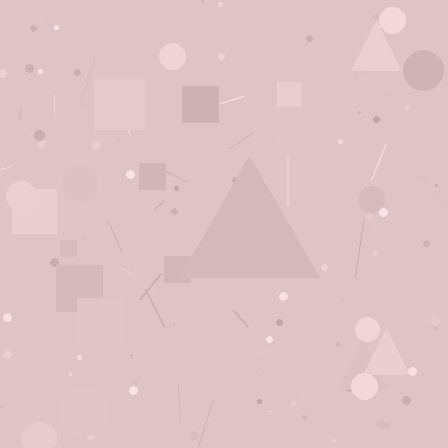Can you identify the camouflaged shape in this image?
The camouflaged shape is a triangle.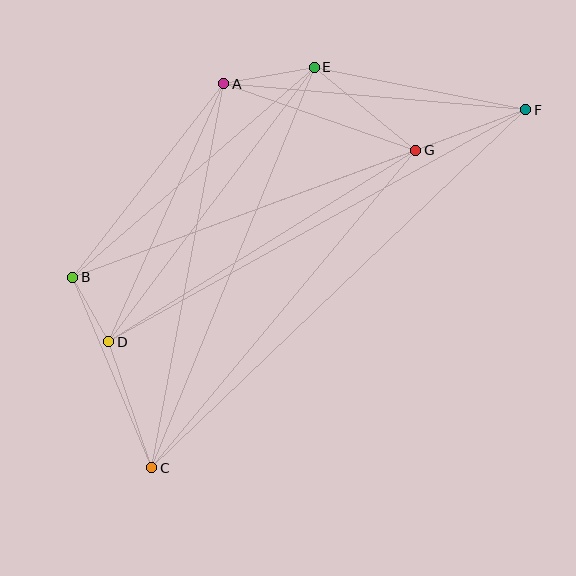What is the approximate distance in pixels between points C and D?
The distance between C and D is approximately 133 pixels.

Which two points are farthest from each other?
Points C and F are farthest from each other.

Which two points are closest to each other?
Points B and D are closest to each other.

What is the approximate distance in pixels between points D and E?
The distance between D and E is approximately 343 pixels.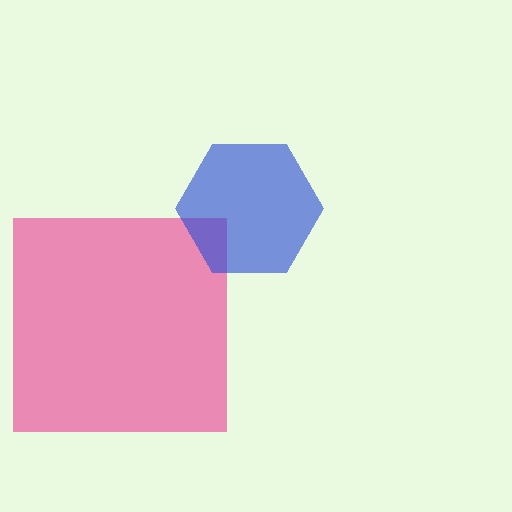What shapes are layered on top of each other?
The layered shapes are: a pink square, a blue hexagon.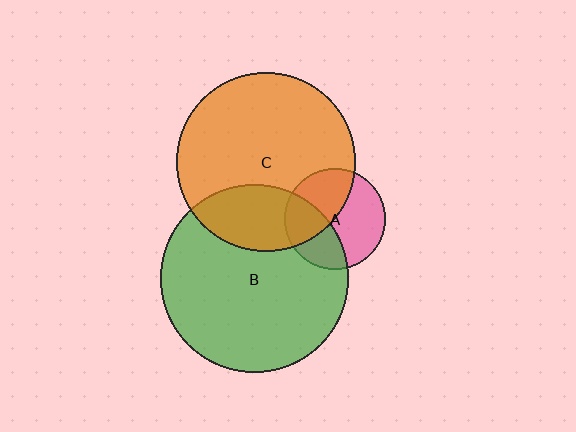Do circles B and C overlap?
Yes.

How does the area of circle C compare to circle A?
Approximately 3.2 times.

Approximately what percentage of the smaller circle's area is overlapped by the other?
Approximately 25%.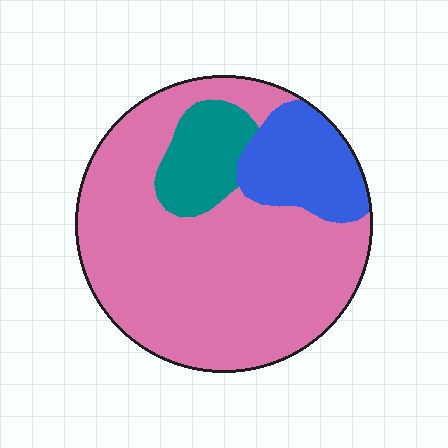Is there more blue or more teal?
Blue.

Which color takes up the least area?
Teal, at roughly 10%.